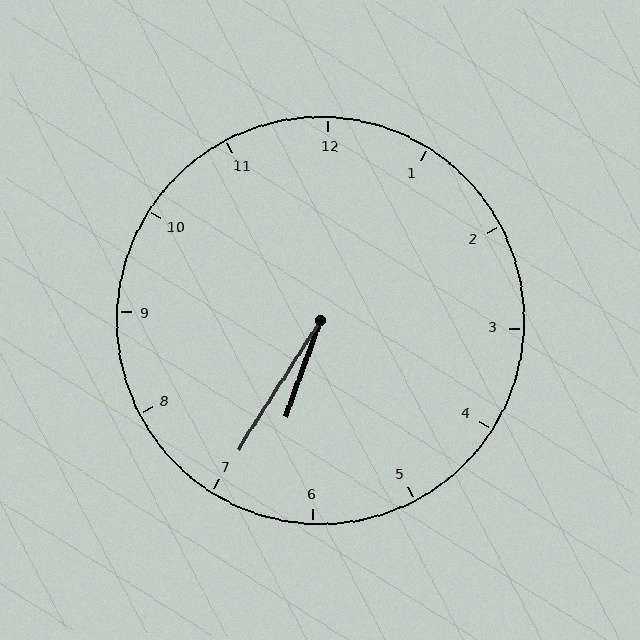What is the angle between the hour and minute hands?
Approximately 12 degrees.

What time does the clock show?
6:35.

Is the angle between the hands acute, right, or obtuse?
It is acute.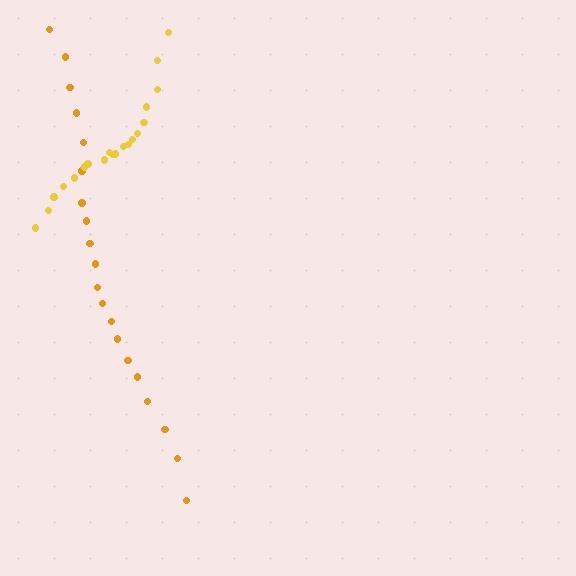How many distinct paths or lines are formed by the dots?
There are 2 distinct paths.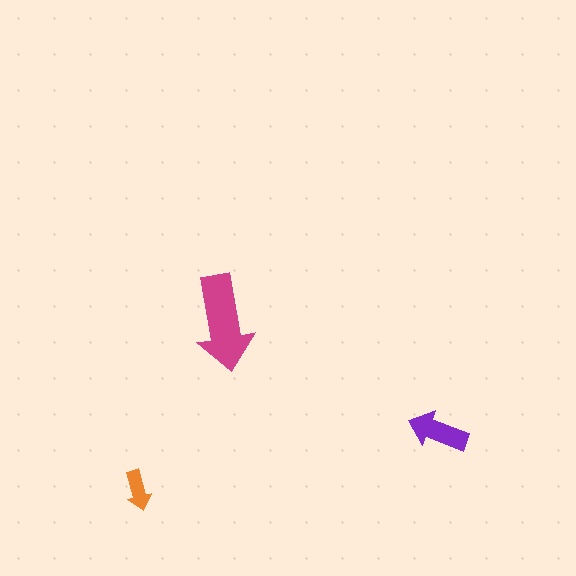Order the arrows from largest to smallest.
the magenta one, the purple one, the orange one.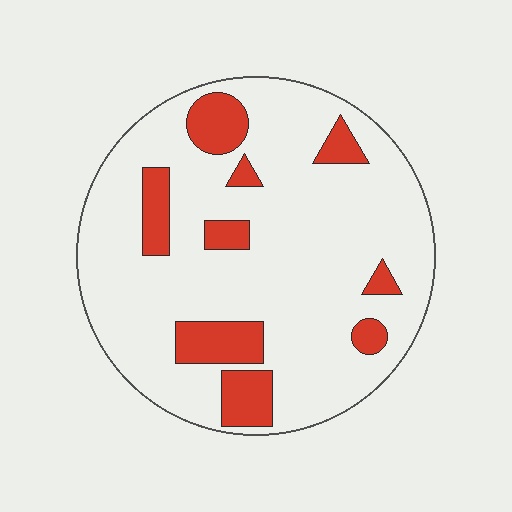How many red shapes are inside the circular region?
9.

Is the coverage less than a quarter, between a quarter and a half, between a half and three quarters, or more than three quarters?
Less than a quarter.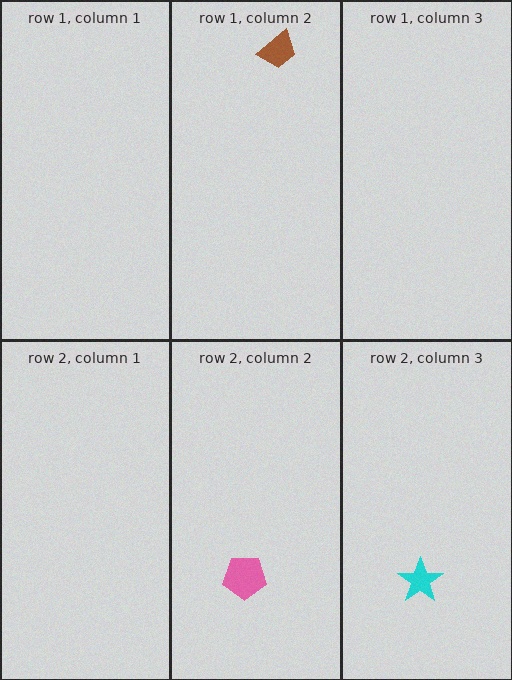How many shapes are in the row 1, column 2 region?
1.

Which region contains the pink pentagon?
The row 2, column 2 region.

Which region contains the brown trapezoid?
The row 1, column 2 region.